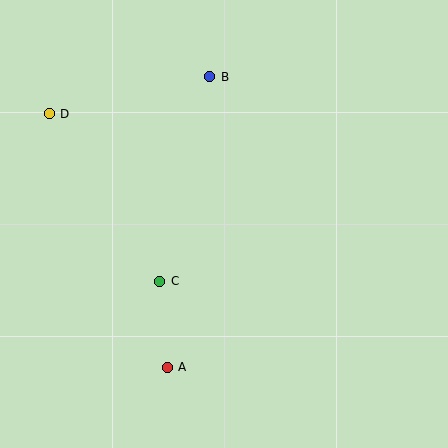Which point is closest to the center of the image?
Point C at (160, 281) is closest to the center.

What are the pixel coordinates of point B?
Point B is at (210, 77).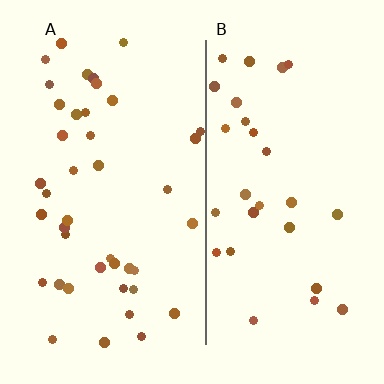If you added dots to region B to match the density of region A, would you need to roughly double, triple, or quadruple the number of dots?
Approximately double.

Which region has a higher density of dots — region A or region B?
A (the left).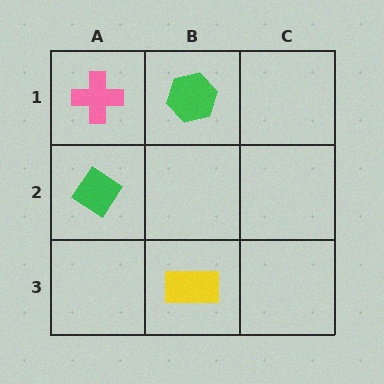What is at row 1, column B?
A green hexagon.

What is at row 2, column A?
A green diamond.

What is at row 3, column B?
A yellow rectangle.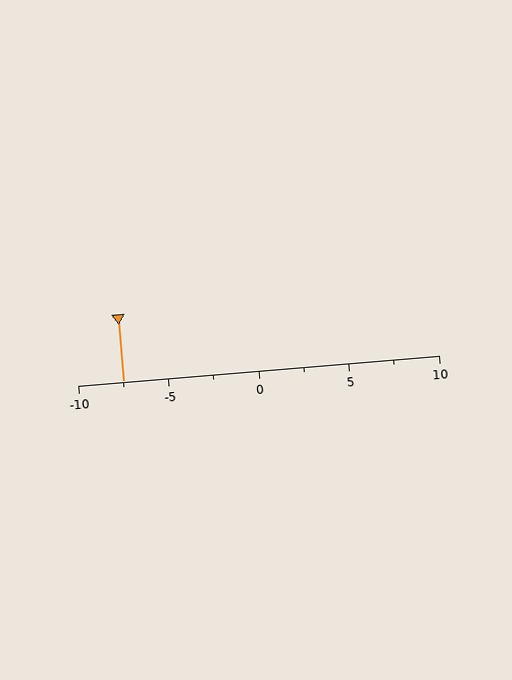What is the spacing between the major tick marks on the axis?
The major ticks are spaced 5 apart.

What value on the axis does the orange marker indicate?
The marker indicates approximately -7.5.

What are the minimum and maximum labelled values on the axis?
The axis runs from -10 to 10.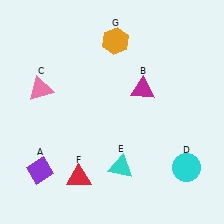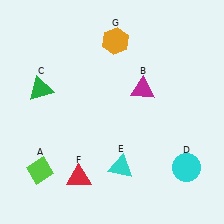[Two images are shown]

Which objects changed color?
A changed from purple to lime. C changed from pink to green.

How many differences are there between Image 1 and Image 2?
There are 2 differences between the two images.